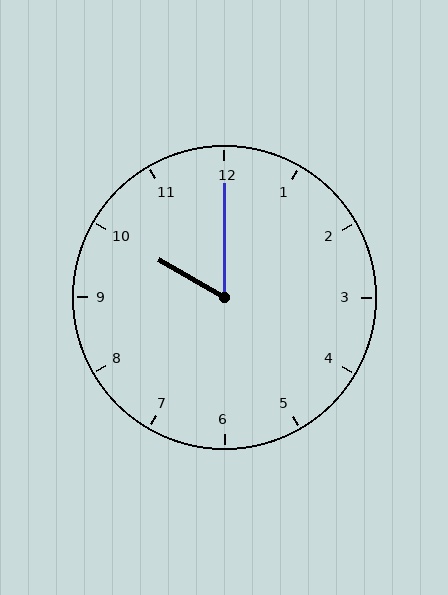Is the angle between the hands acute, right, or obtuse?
It is acute.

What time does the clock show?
10:00.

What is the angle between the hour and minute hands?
Approximately 60 degrees.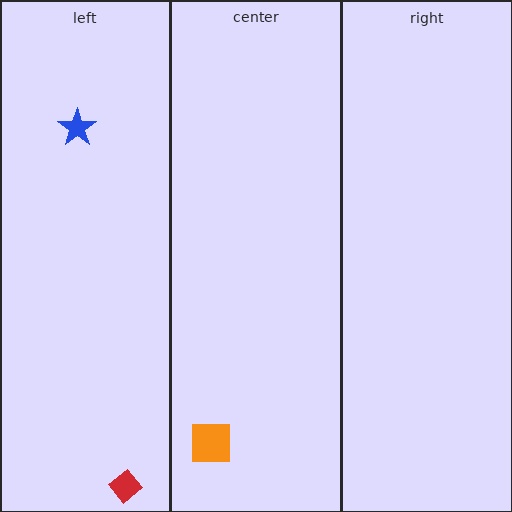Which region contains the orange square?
The center region.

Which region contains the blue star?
The left region.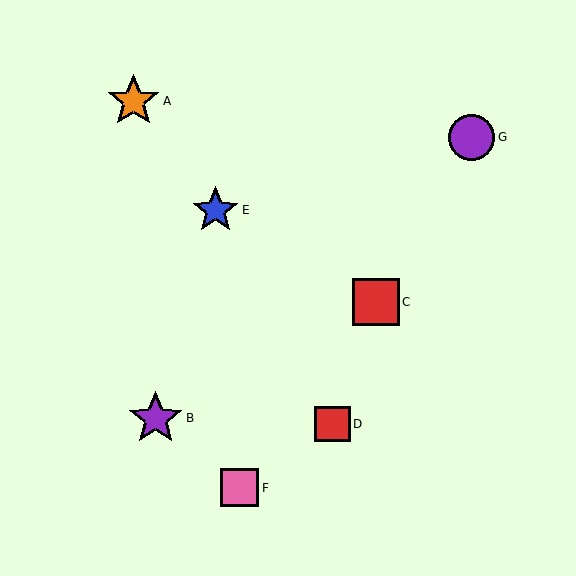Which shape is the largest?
The purple star (labeled B) is the largest.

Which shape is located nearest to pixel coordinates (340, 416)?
The red square (labeled D) at (332, 424) is nearest to that location.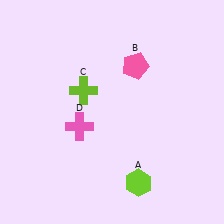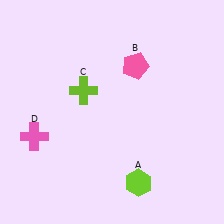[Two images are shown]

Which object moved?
The pink cross (D) moved left.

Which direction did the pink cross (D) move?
The pink cross (D) moved left.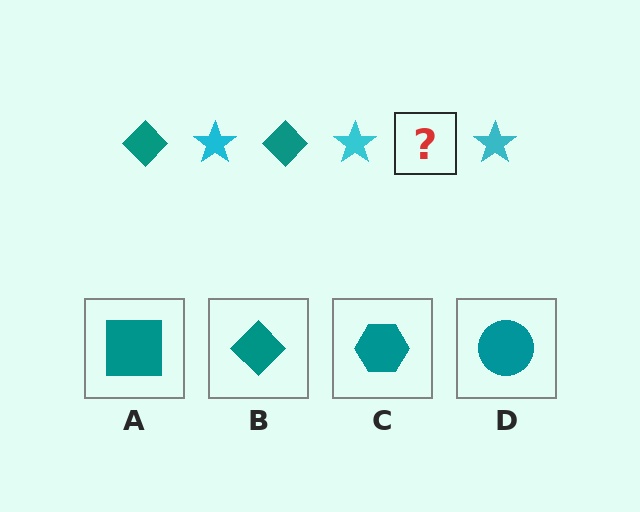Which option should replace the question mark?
Option B.